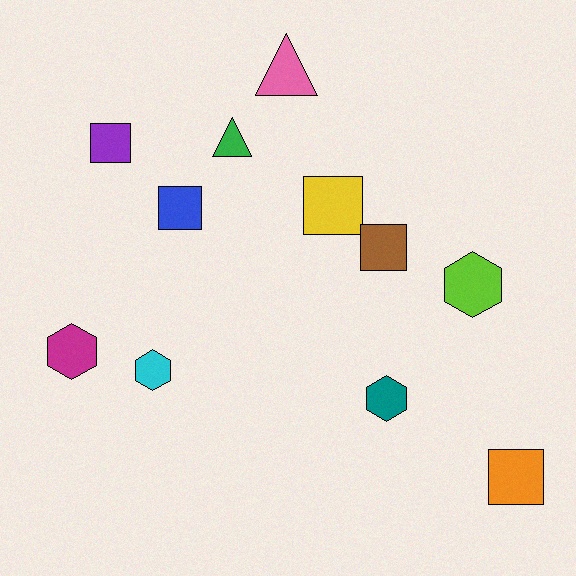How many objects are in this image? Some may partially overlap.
There are 11 objects.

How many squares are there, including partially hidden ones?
There are 5 squares.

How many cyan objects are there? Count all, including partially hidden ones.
There is 1 cyan object.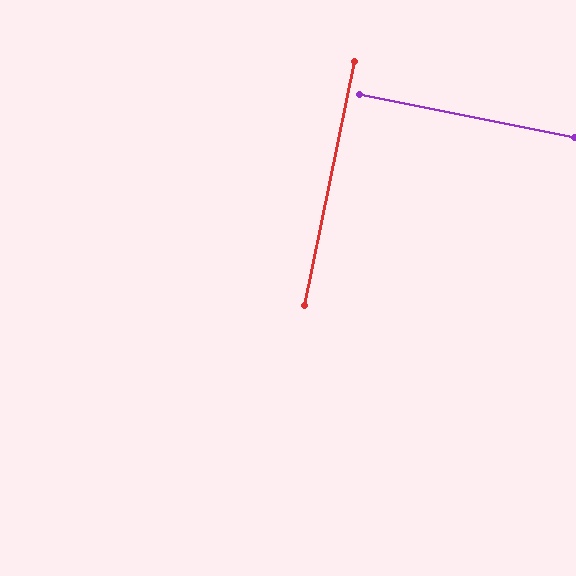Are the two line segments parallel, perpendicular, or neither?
Perpendicular — they meet at approximately 90°.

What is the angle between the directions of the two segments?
Approximately 90 degrees.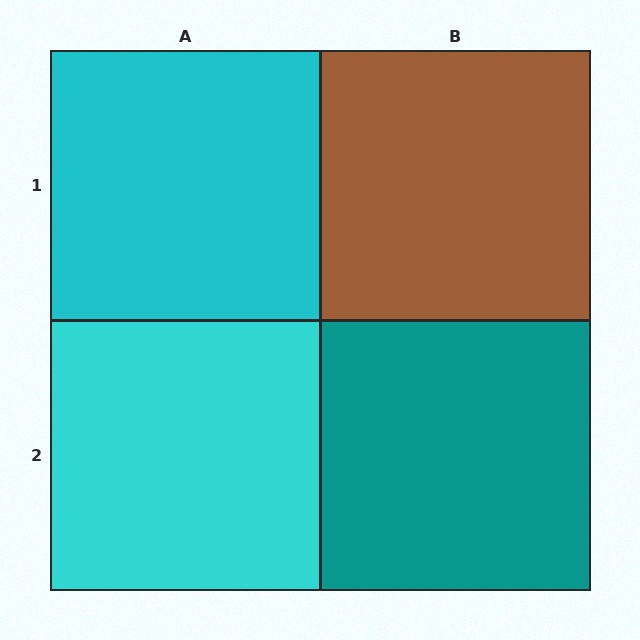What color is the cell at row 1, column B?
Brown.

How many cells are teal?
1 cell is teal.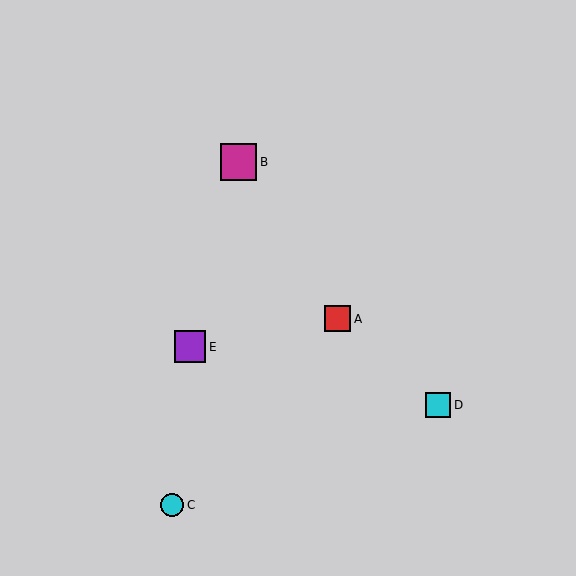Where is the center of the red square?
The center of the red square is at (338, 319).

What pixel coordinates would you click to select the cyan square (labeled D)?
Click at (438, 405) to select the cyan square D.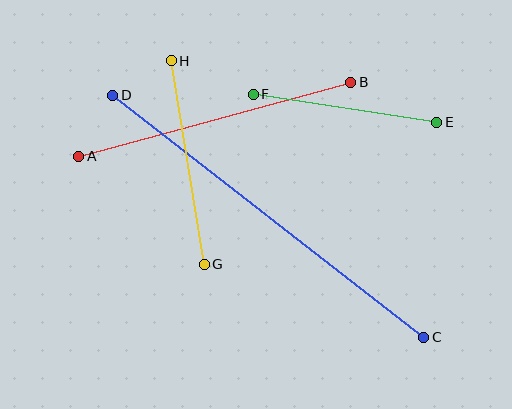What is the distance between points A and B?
The distance is approximately 282 pixels.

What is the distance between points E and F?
The distance is approximately 186 pixels.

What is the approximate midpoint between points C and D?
The midpoint is at approximately (268, 216) pixels.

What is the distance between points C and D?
The distance is approximately 394 pixels.